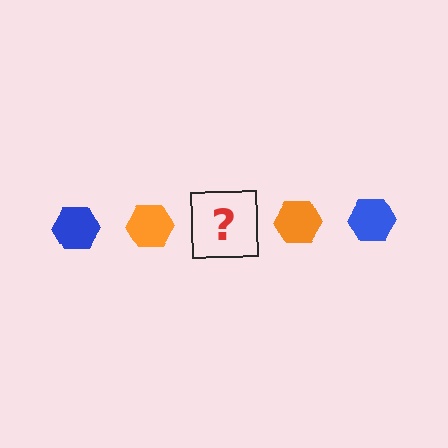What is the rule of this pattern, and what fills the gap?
The rule is that the pattern cycles through blue, orange hexagons. The gap should be filled with a blue hexagon.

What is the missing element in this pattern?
The missing element is a blue hexagon.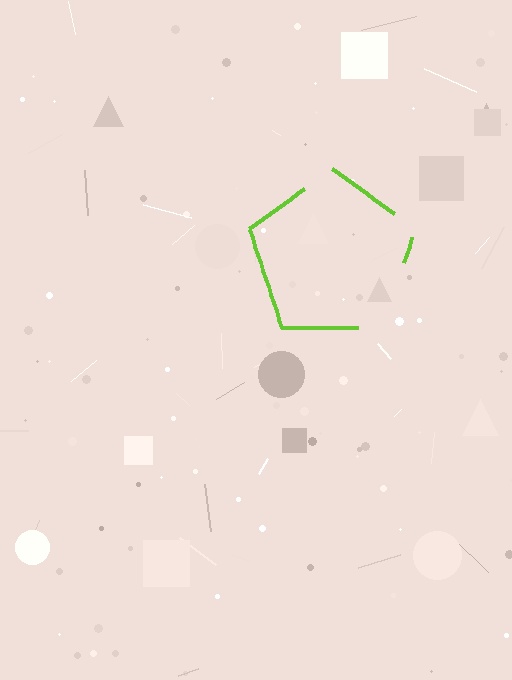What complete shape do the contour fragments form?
The contour fragments form a pentagon.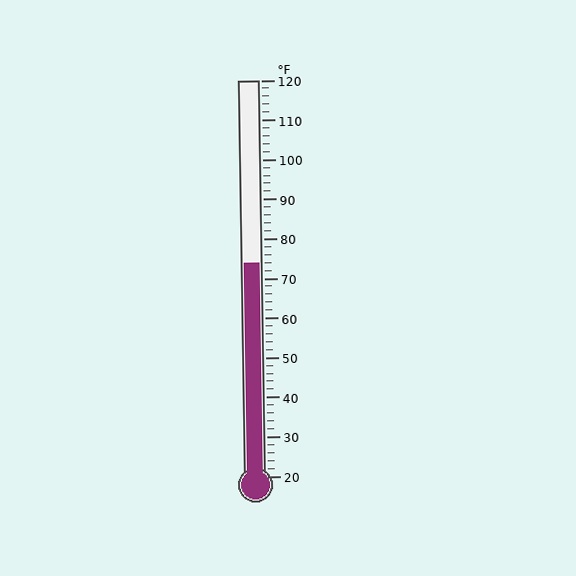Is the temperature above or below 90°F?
The temperature is below 90°F.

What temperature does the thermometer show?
The thermometer shows approximately 74°F.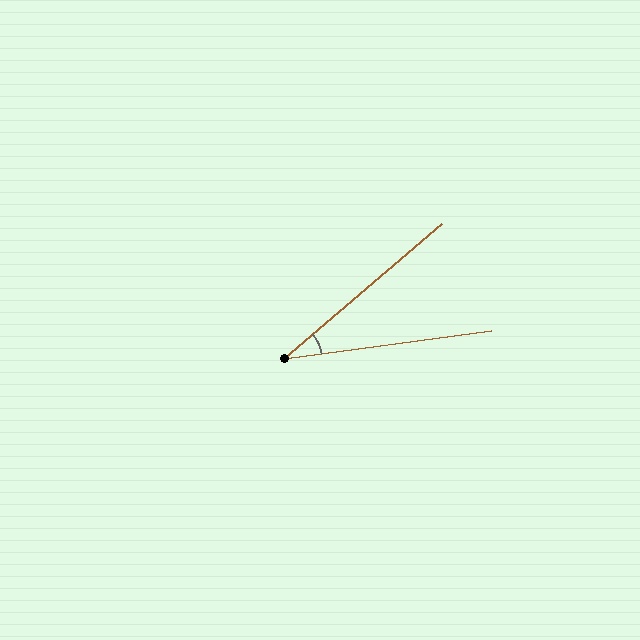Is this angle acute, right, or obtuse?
It is acute.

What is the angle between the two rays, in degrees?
Approximately 33 degrees.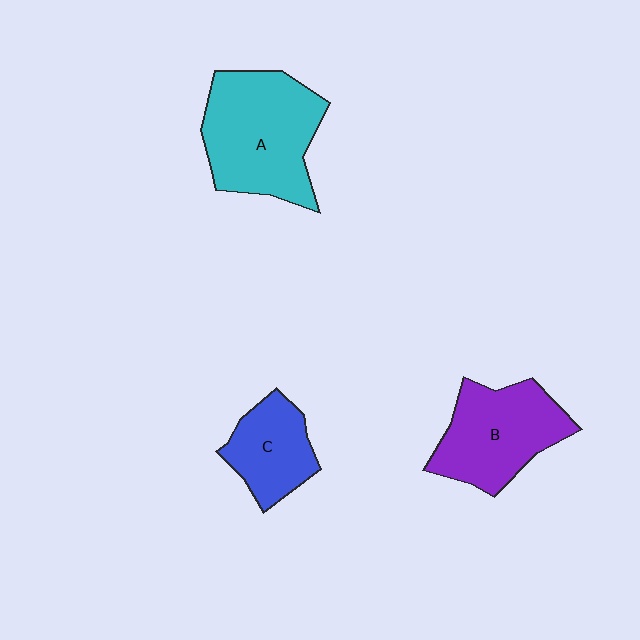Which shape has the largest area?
Shape A (cyan).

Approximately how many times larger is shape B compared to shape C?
Approximately 1.5 times.